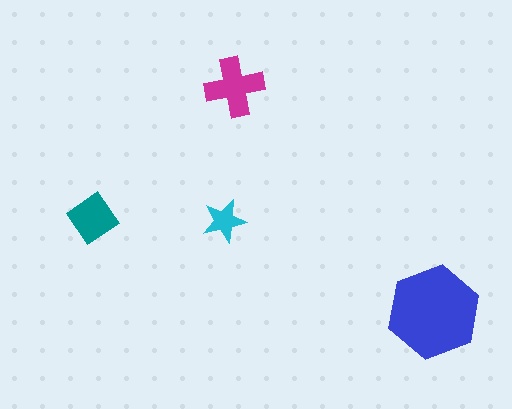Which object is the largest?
The blue hexagon.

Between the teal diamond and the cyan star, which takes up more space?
The teal diamond.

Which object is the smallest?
The cyan star.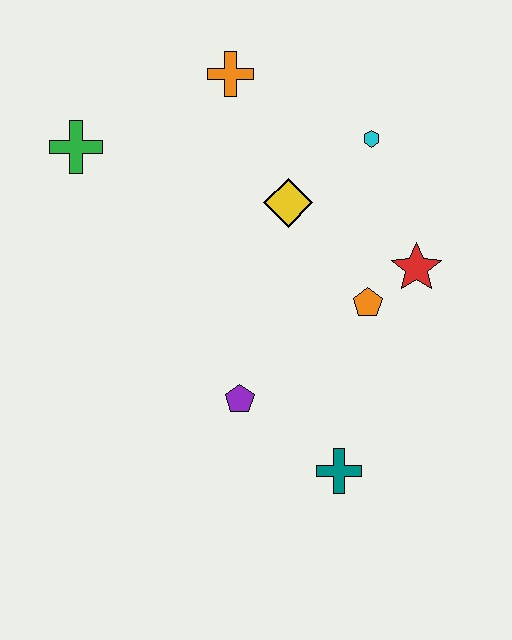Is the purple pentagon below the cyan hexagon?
Yes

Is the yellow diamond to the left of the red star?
Yes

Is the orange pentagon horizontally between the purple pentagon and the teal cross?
No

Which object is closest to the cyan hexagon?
The yellow diamond is closest to the cyan hexagon.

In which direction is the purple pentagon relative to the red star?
The purple pentagon is to the left of the red star.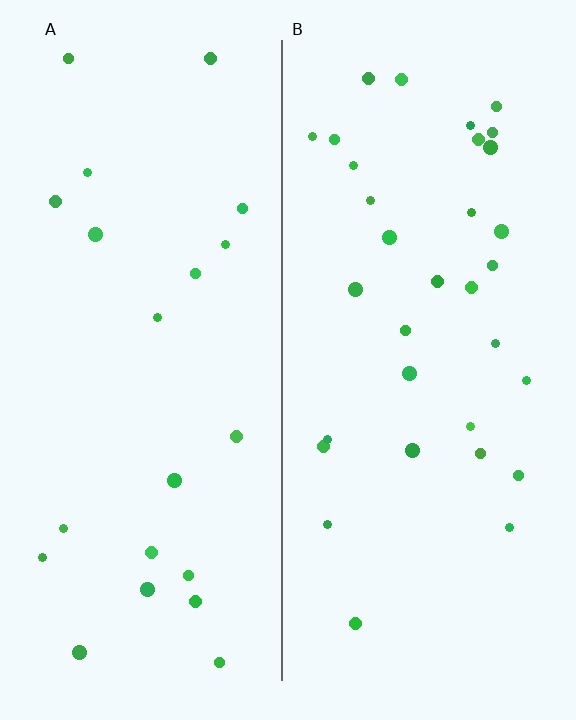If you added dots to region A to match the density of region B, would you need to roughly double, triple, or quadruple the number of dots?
Approximately double.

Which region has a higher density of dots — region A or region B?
B (the right).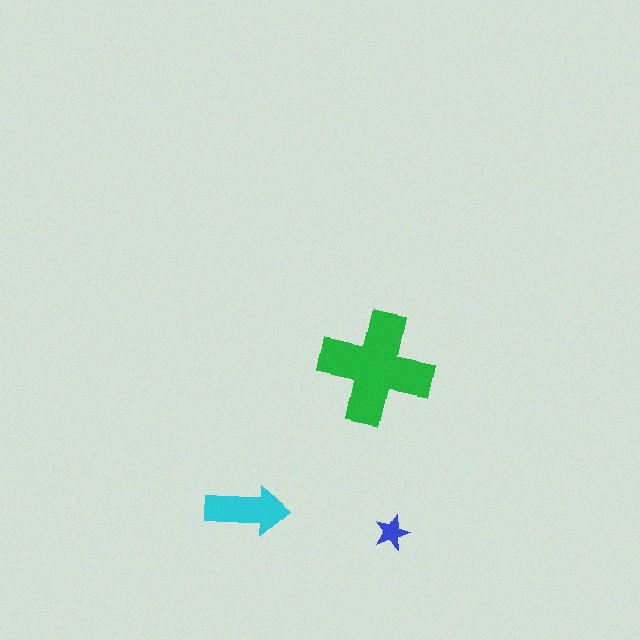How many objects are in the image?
There are 3 objects in the image.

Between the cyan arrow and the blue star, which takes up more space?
The cyan arrow.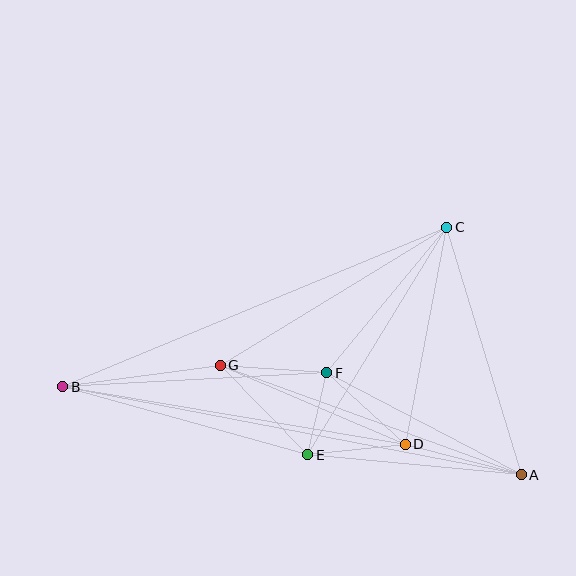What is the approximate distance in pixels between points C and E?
The distance between C and E is approximately 267 pixels.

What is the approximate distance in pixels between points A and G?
The distance between A and G is approximately 320 pixels.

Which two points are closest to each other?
Points E and F are closest to each other.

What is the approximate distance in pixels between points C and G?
The distance between C and G is approximately 265 pixels.